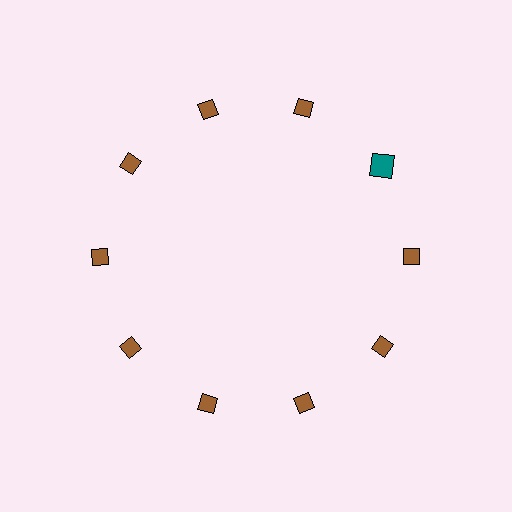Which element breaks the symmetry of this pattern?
The teal square at roughly the 2 o'clock position breaks the symmetry. All other shapes are brown diamonds.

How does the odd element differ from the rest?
It differs in both color (teal instead of brown) and shape (square instead of diamond).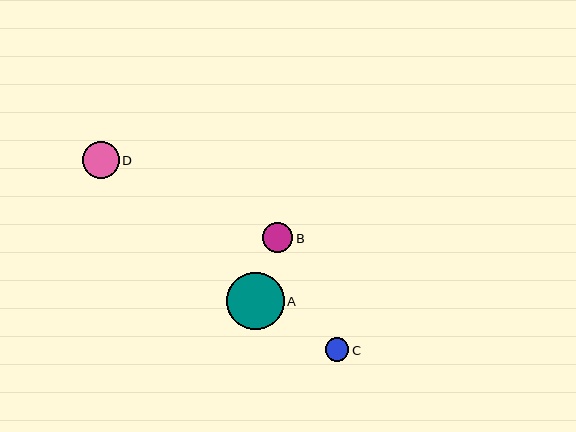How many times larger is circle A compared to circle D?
Circle A is approximately 1.6 times the size of circle D.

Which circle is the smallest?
Circle C is the smallest with a size of approximately 23 pixels.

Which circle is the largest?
Circle A is the largest with a size of approximately 57 pixels.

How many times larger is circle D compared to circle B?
Circle D is approximately 1.2 times the size of circle B.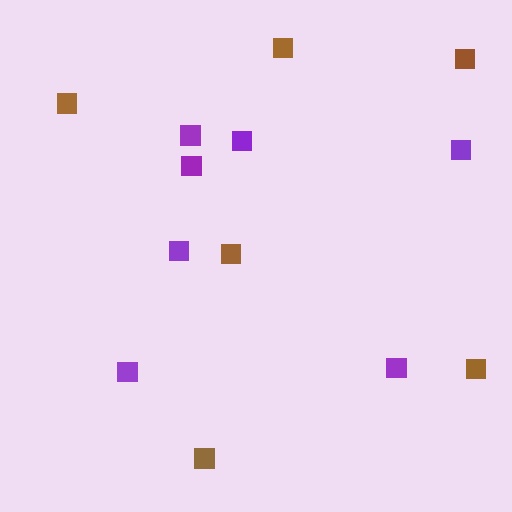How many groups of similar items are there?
There are 2 groups: one group of purple squares (7) and one group of brown squares (6).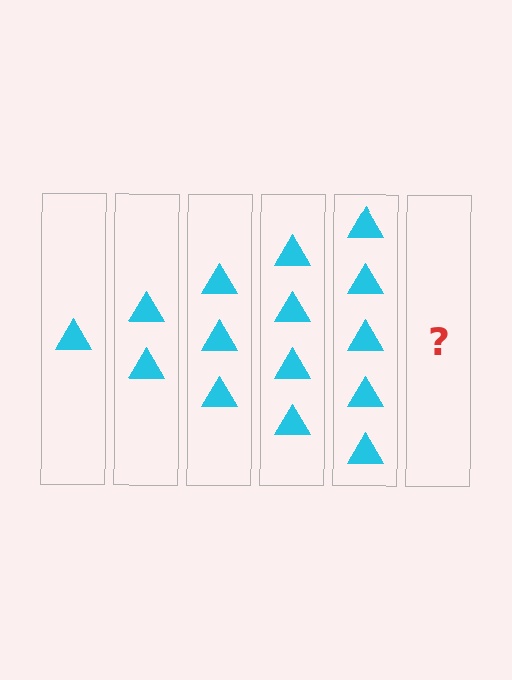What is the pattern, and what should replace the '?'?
The pattern is that each step adds one more triangle. The '?' should be 6 triangles.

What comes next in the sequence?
The next element should be 6 triangles.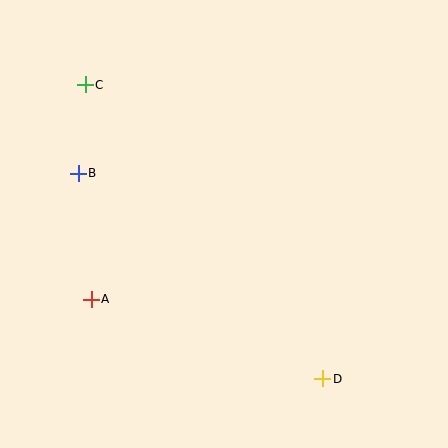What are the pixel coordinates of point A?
Point A is at (91, 299).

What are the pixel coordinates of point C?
Point C is at (85, 85).